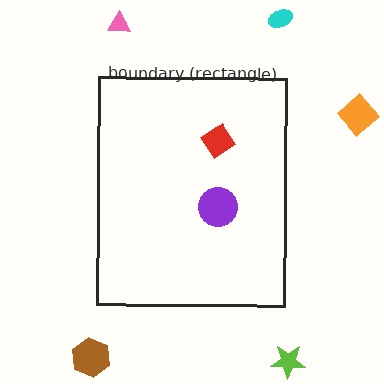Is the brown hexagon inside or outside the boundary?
Outside.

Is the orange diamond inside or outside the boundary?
Outside.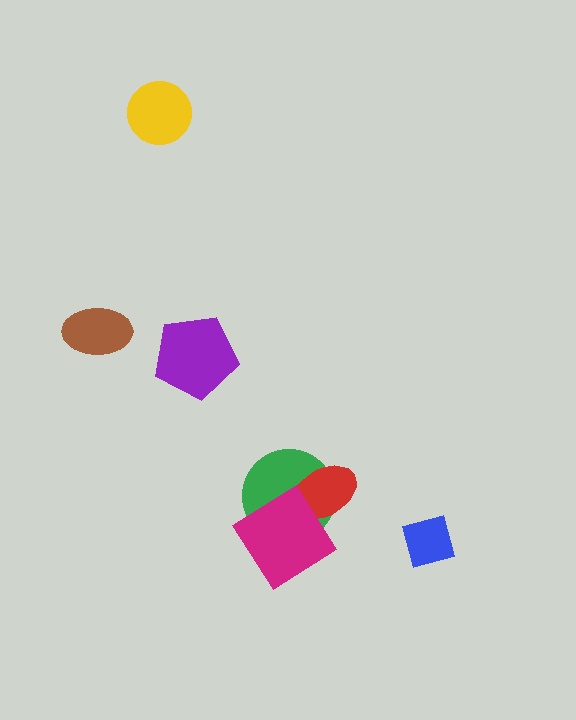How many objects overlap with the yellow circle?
0 objects overlap with the yellow circle.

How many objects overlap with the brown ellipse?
0 objects overlap with the brown ellipse.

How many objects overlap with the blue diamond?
0 objects overlap with the blue diamond.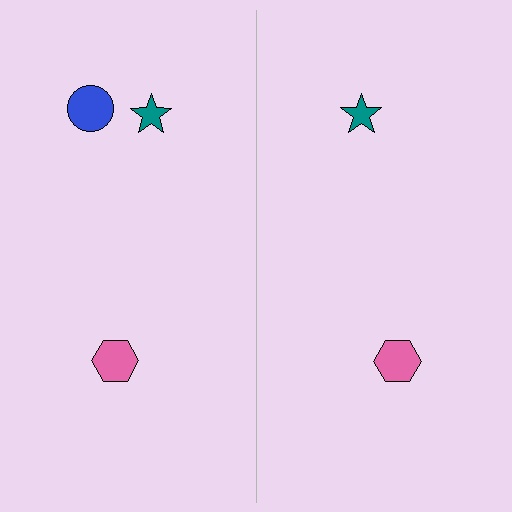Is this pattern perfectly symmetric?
No, the pattern is not perfectly symmetric. A blue circle is missing from the right side.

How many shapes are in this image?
There are 5 shapes in this image.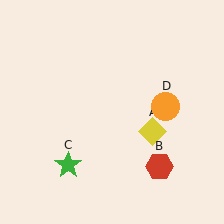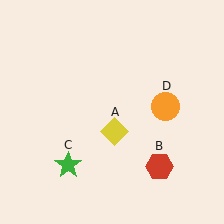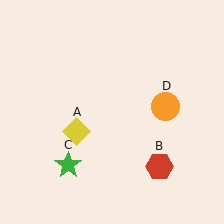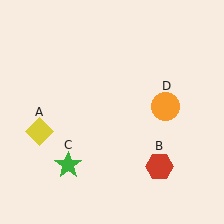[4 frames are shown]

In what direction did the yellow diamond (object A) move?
The yellow diamond (object A) moved left.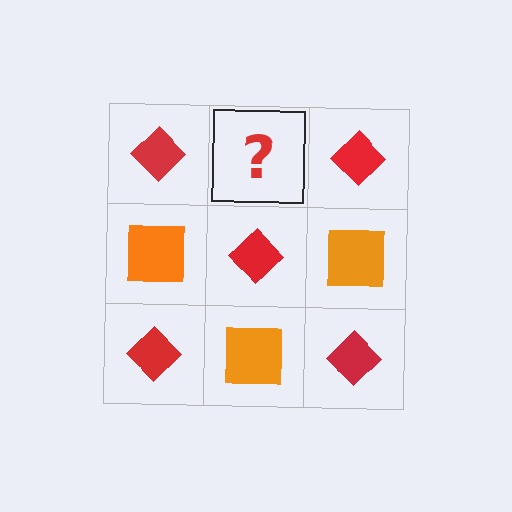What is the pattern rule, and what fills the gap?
The rule is that it alternates red diamond and orange square in a checkerboard pattern. The gap should be filled with an orange square.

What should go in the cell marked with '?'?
The missing cell should contain an orange square.